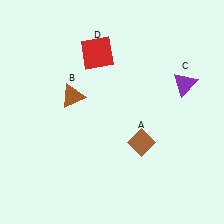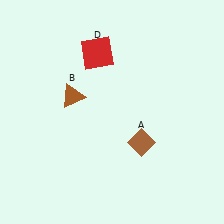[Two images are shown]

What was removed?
The purple triangle (C) was removed in Image 2.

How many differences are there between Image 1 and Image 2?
There is 1 difference between the two images.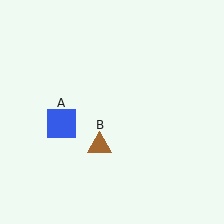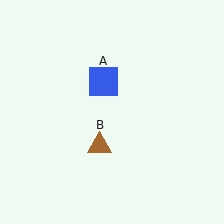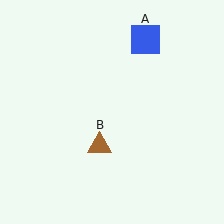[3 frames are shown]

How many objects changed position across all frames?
1 object changed position: blue square (object A).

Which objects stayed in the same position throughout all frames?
Brown triangle (object B) remained stationary.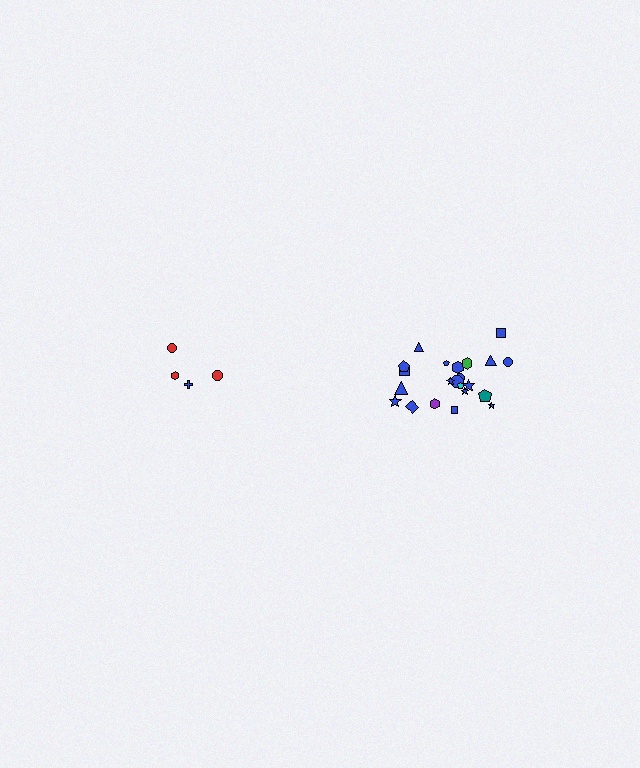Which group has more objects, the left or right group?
The right group.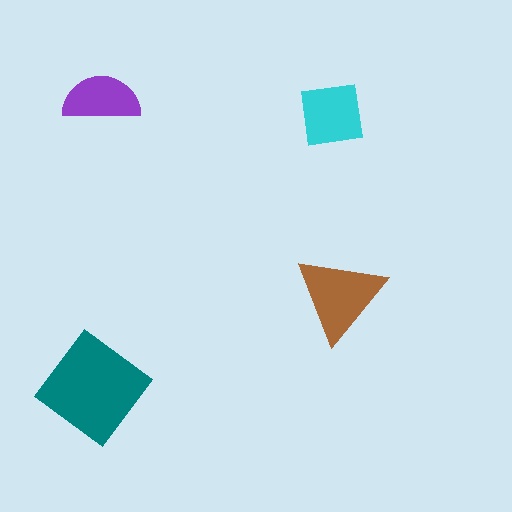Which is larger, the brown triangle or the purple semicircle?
The brown triangle.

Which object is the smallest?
The purple semicircle.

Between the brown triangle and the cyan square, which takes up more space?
The brown triangle.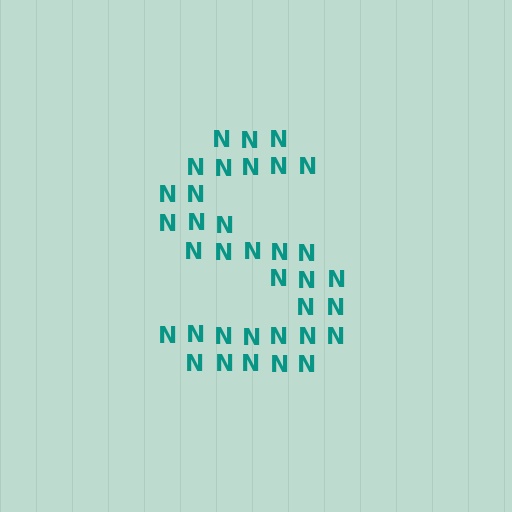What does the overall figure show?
The overall figure shows the letter S.